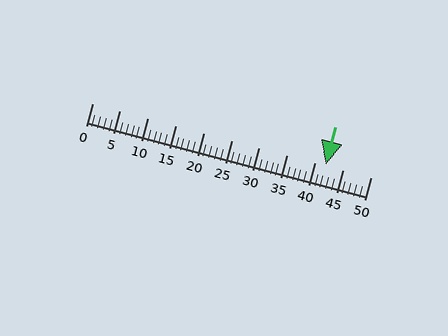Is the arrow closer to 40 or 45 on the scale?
The arrow is closer to 40.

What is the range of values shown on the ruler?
The ruler shows values from 0 to 50.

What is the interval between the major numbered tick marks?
The major tick marks are spaced 5 units apart.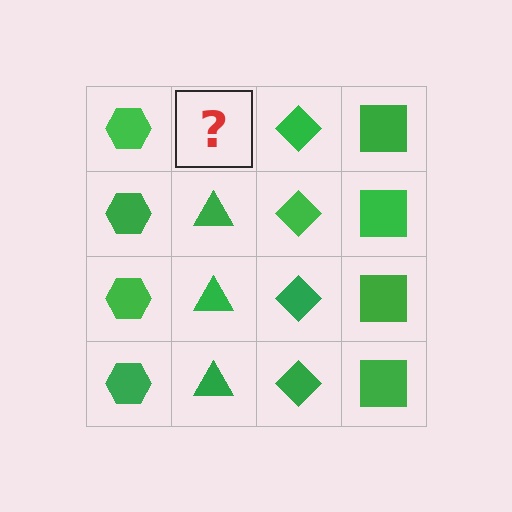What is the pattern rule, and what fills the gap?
The rule is that each column has a consistent shape. The gap should be filled with a green triangle.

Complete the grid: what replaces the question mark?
The question mark should be replaced with a green triangle.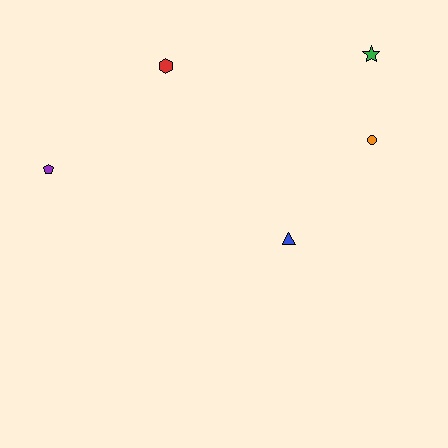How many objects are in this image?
There are 5 objects.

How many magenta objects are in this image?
There are no magenta objects.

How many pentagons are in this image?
There is 1 pentagon.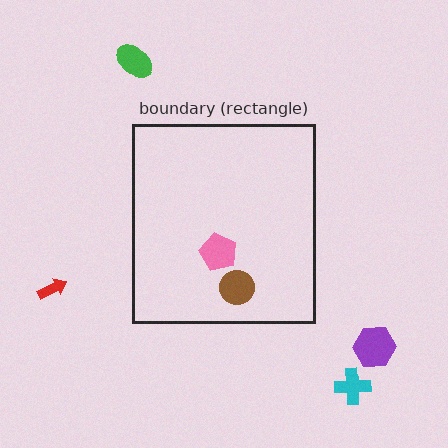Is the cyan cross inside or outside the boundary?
Outside.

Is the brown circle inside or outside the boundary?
Inside.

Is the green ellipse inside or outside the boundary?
Outside.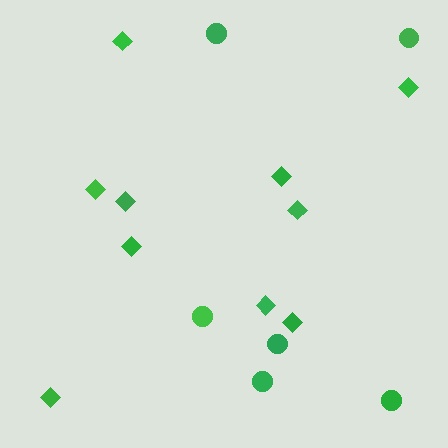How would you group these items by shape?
There are 2 groups: one group of circles (6) and one group of diamonds (10).